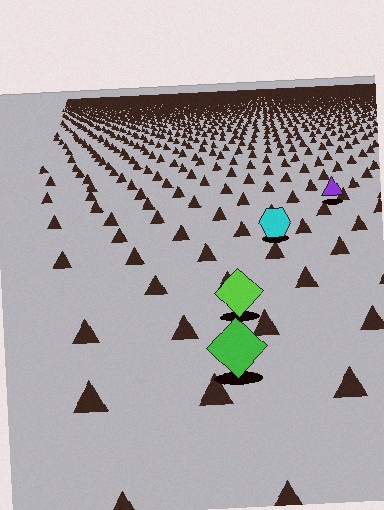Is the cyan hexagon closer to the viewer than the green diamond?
No. The green diamond is closer — you can tell from the texture gradient: the ground texture is coarser near it.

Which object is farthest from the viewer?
The purple triangle is farthest from the viewer. It appears smaller and the ground texture around it is denser.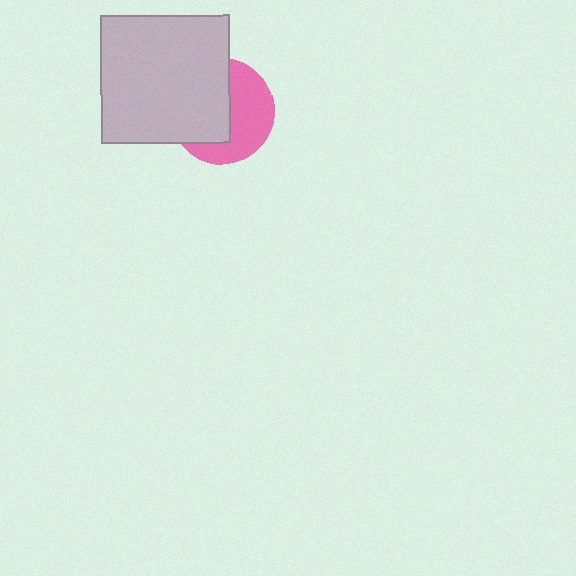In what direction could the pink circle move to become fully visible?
The pink circle could move right. That would shift it out from behind the light gray square entirely.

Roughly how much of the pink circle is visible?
About half of it is visible (roughly 49%).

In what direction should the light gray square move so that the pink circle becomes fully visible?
The light gray square should move left. That is the shortest direction to clear the overlap and leave the pink circle fully visible.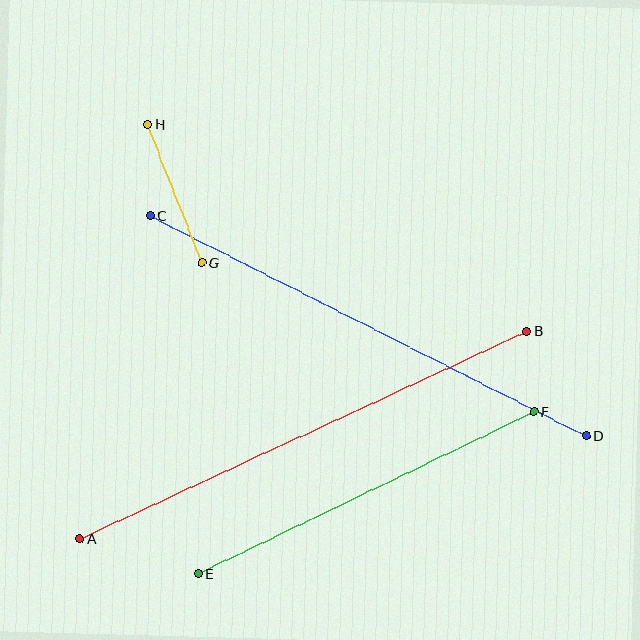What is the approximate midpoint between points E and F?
The midpoint is at approximately (366, 492) pixels.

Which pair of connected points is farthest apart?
Points A and B are farthest apart.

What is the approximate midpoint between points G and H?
The midpoint is at approximately (175, 194) pixels.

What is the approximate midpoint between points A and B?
The midpoint is at approximately (303, 435) pixels.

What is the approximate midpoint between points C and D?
The midpoint is at approximately (368, 326) pixels.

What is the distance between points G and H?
The distance is approximately 148 pixels.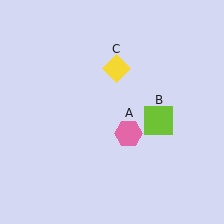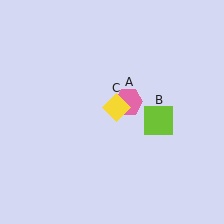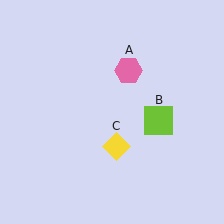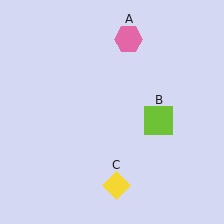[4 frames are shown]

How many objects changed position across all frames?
2 objects changed position: pink hexagon (object A), yellow diamond (object C).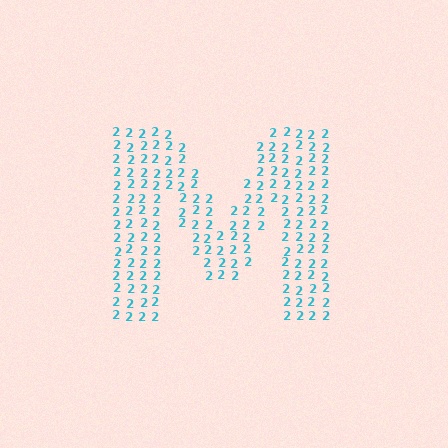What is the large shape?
The large shape is the letter M.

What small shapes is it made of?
It is made of small digit 2's.